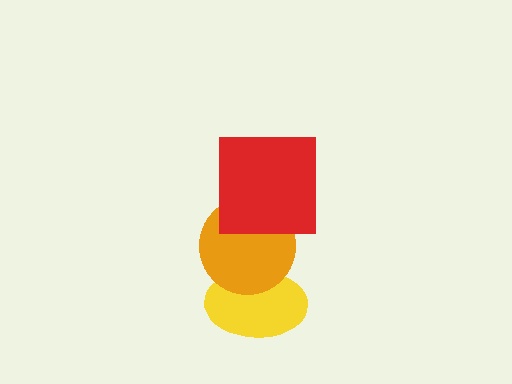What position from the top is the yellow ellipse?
The yellow ellipse is 3rd from the top.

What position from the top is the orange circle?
The orange circle is 2nd from the top.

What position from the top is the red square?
The red square is 1st from the top.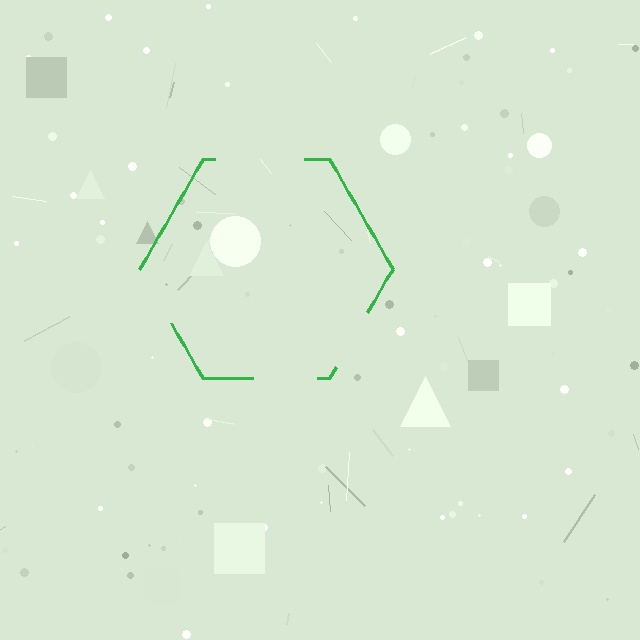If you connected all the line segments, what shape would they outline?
They would outline a hexagon.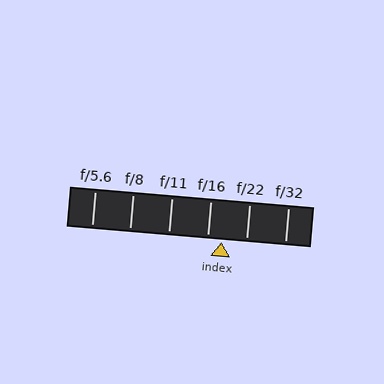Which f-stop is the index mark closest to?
The index mark is closest to f/16.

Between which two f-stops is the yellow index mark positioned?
The index mark is between f/16 and f/22.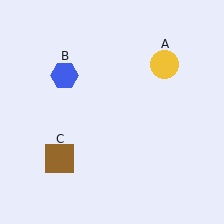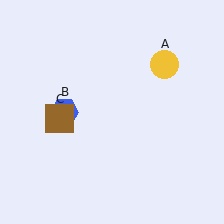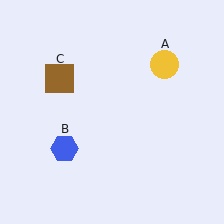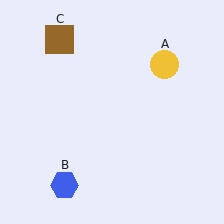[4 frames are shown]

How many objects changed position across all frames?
2 objects changed position: blue hexagon (object B), brown square (object C).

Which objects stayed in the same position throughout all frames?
Yellow circle (object A) remained stationary.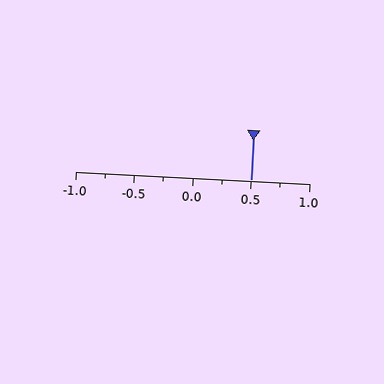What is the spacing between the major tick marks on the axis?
The major ticks are spaced 0.5 apart.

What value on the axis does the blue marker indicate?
The marker indicates approximately 0.5.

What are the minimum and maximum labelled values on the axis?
The axis runs from -1.0 to 1.0.